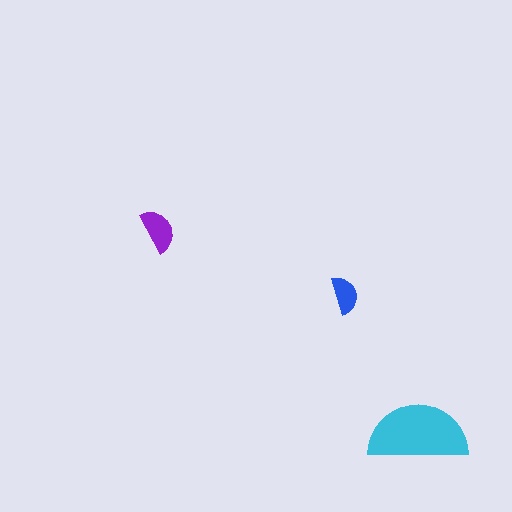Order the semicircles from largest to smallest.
the cyan one, the purple one, the blue one.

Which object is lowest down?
The cyan semicircle is bottommost.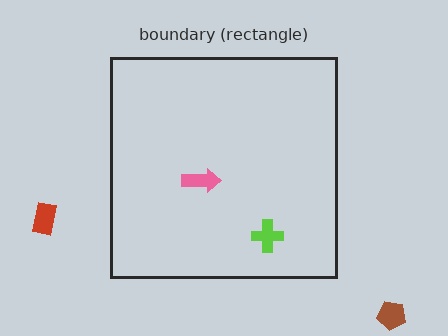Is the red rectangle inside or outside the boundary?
Outside.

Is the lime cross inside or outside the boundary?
Inside.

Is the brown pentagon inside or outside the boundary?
Outside.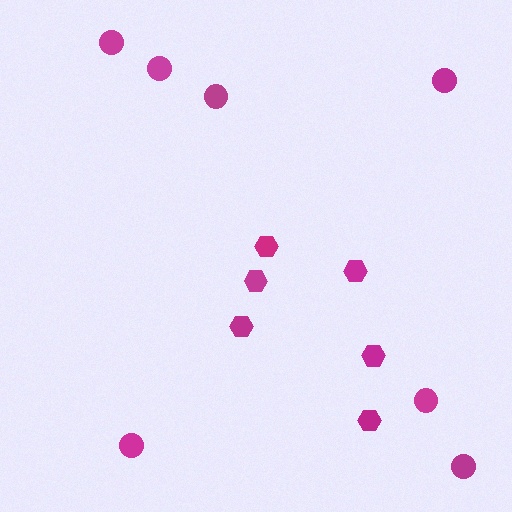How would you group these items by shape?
There are 2 groups: one group of circles (7) and one group of hexagons (6).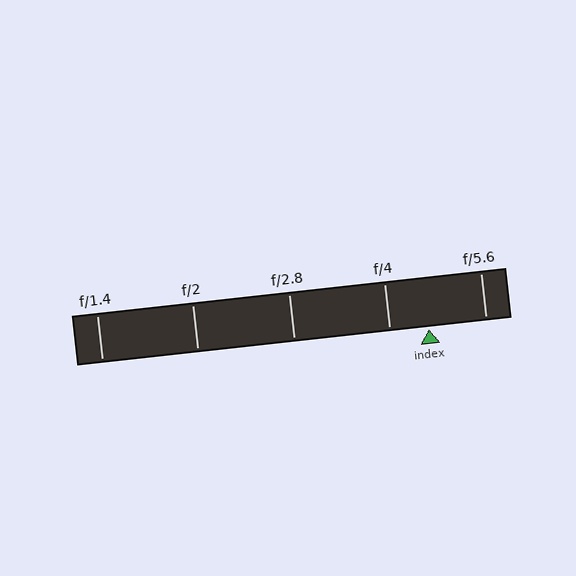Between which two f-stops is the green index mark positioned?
The index mark is between f/4 and f/5.6.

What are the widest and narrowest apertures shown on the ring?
The widest aperture shown is f/1.4 and the narrowest is f/5.6.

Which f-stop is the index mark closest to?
The index mark is closest to f/4.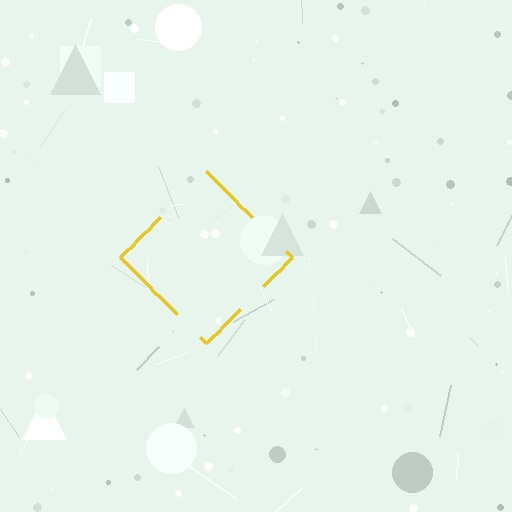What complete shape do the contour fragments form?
The contour fragments form a diamond.